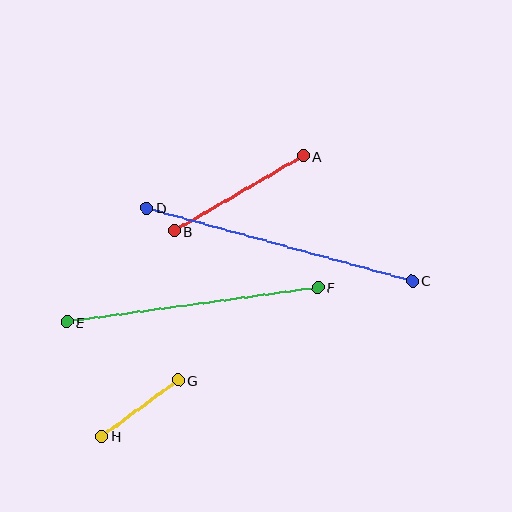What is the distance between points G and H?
The distance is approximately 94 pixels.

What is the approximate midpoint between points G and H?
The midpoint is at approximately (140, 408) pixels.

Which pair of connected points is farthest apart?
Points C and D are farthest apart.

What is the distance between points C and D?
The distance is approximately 275 pixels.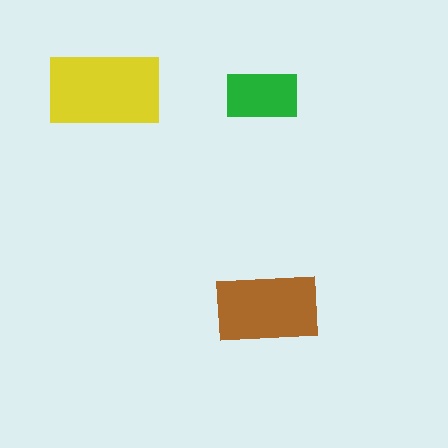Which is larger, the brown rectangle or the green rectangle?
The brown one.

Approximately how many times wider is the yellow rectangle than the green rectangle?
About 1.5 times wider.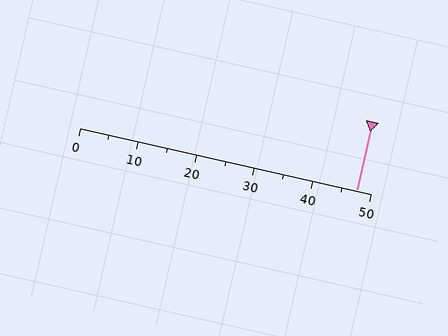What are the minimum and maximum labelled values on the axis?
The axis runs from 0 to 50.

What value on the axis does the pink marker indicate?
The marker indicates approximately 47.5.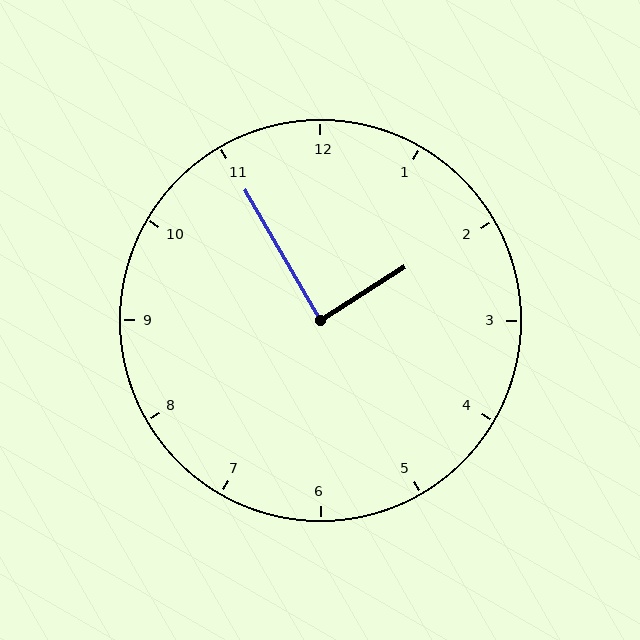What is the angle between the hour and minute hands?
Approximately 88 degrees.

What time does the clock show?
1:55.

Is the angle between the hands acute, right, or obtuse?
It is right.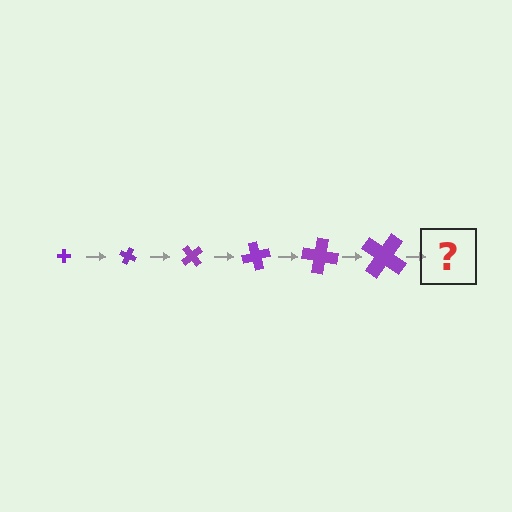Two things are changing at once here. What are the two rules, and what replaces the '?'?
The two rules are that the cross grows larger each step and it rotates 25 degrees each step. The '?' should be a cross, larger than the previous one and rotated 150 degrees from the start.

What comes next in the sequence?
The next element should be a cross, larger than the previous one and rotated 150 degrees from the start.